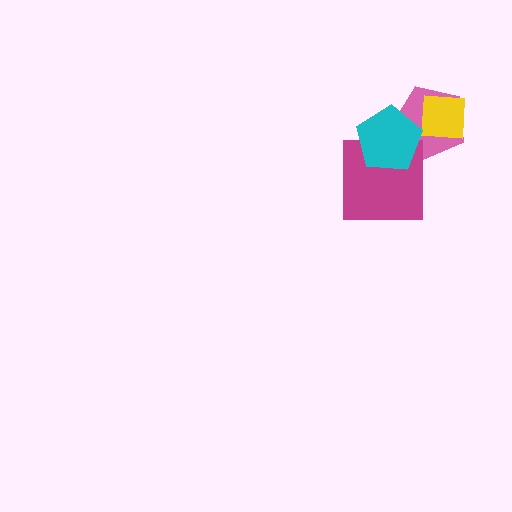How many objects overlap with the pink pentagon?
2 objects overlap with the pink pentagon.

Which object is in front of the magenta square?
The cyan pentagon is in front of the magenta square.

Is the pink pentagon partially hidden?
Yes, it is partially covered by another shape.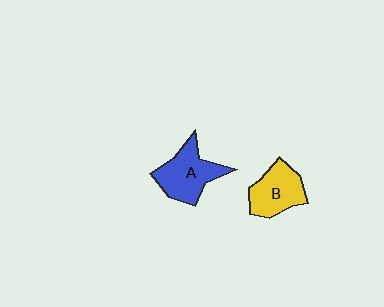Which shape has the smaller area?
Shape B (yellow).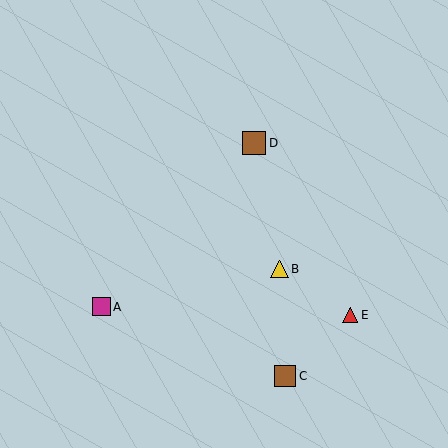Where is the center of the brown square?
The center of the brown square is at (285, 376).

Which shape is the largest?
The brown square (labeled D) is the largest.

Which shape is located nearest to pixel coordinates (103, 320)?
The magenta square (labeled A) at (101, 307) is nearest to that location.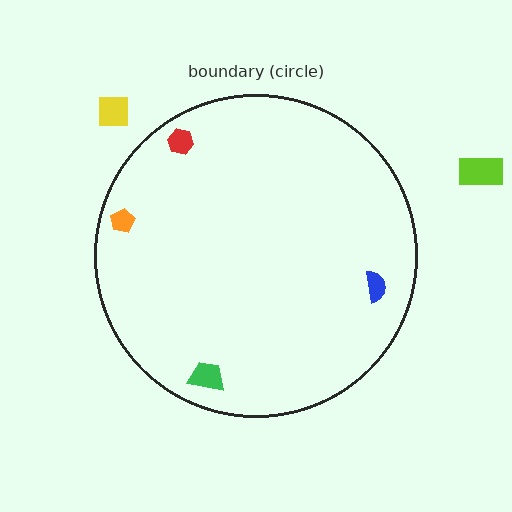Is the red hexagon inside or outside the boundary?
Inside.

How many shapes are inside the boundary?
4 inside, 2 outside.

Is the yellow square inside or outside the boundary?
Outside.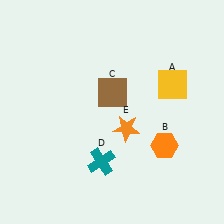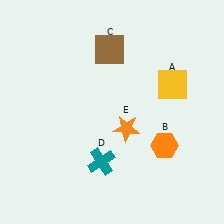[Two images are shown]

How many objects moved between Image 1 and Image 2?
1 object moved between the two images.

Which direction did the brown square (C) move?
The brown square (C) moved up.